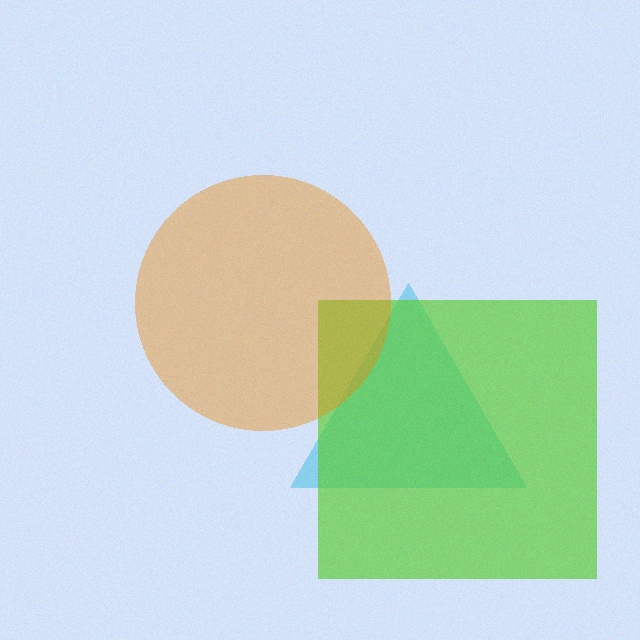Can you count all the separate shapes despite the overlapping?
Yes, there are 3 separate shapes.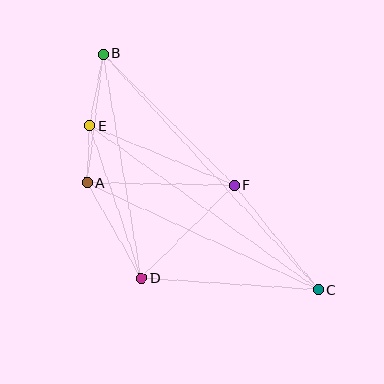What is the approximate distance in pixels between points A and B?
The distance between A and B is approximately 130 pixels.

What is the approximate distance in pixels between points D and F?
The distance between D and F is approximately 131 pixels.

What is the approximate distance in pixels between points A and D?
The distance between A and D is approximately 110 pixels.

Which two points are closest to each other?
Points A and E are closest to each other.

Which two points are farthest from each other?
Points B and C are farthest from each other.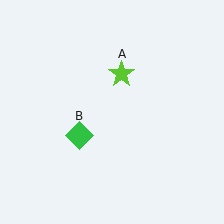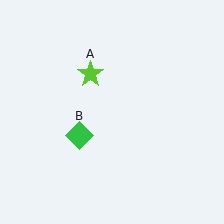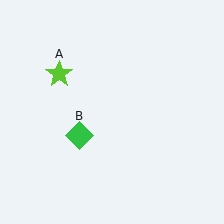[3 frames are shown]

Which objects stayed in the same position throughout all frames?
Green diamond (object B) remained stationary.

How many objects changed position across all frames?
1 object changed position: lime star (object A).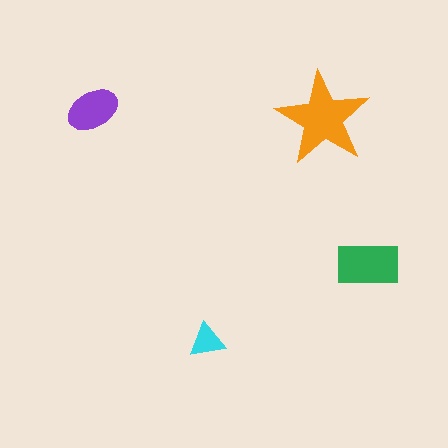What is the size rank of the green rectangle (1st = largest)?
2nd.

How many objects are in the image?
There are 4 objects in the image.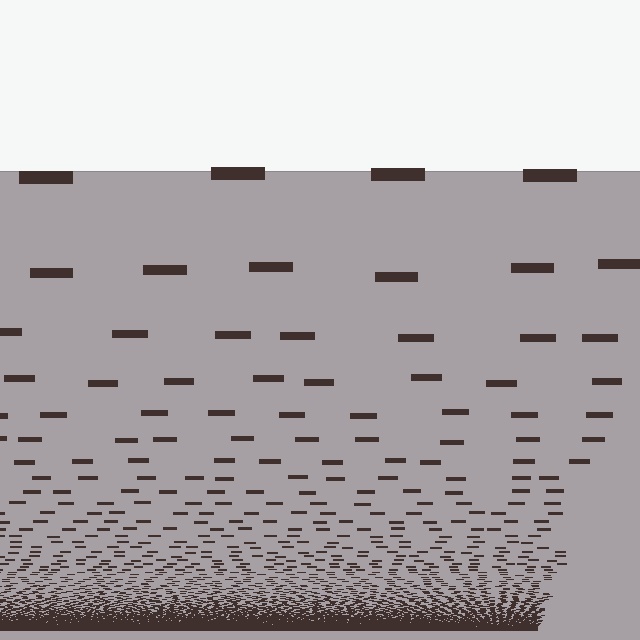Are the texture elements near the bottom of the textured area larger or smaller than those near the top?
Smaller. The gradient is inverted — elements near the bottom are smaller and denser.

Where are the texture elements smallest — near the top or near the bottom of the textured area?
Near the bottom.